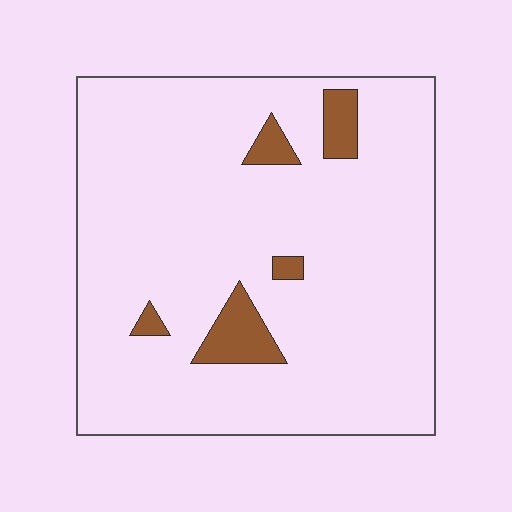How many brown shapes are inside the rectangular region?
5.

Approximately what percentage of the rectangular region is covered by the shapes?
Approximately 10%.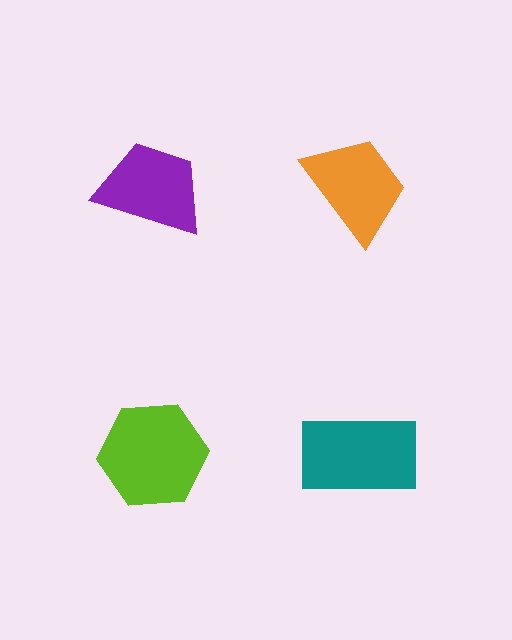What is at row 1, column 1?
A purple trapezoid.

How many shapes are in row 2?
2 shapes.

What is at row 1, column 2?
An orange trapezoid.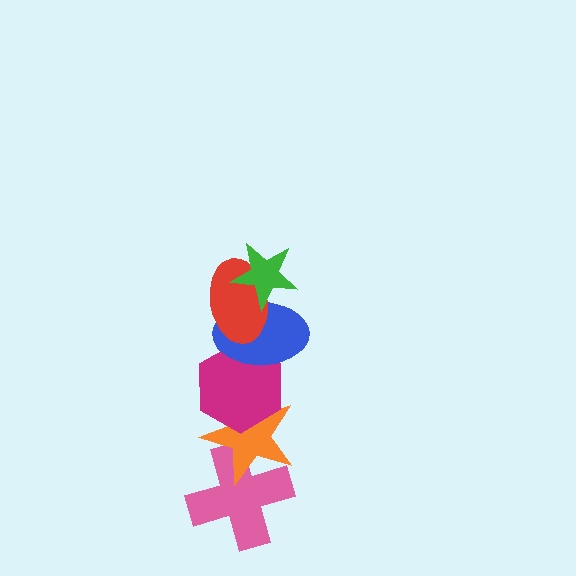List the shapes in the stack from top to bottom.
From top to bottom: the green star, the red ellipse, the blue ellipse, the magenta hexagon, the orange star, the pink cross.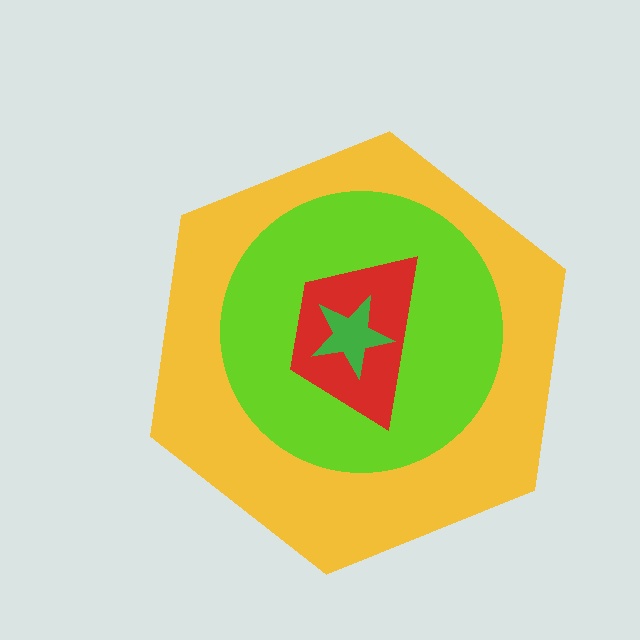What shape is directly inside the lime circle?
The red trapezoid.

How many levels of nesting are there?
4.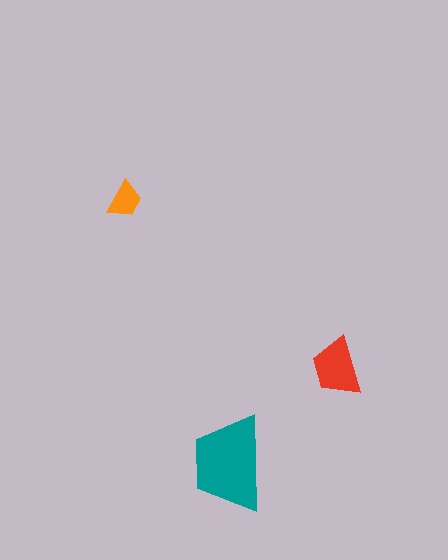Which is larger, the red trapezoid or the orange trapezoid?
The red one.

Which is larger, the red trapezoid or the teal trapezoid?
The teal one.